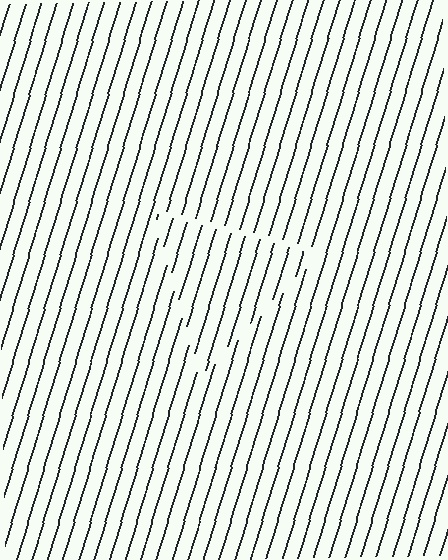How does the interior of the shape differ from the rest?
The interior of the shape contains the same grating, shifted by half a period — the contour is defined by the phase discontinuity where line-ends from the inner and outer gratings abut.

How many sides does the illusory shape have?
3 sides — the line-ends trace a triangle.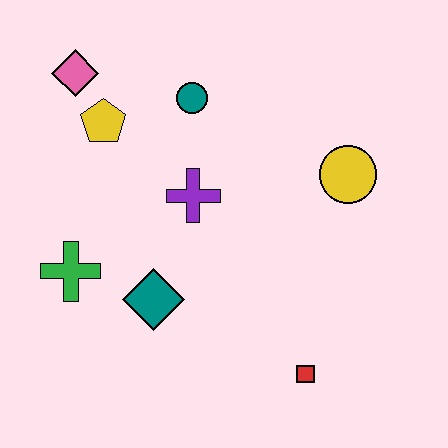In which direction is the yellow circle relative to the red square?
The yellow circle is above the red square.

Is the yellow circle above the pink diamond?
No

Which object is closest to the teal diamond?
The green cross is closest to the teal diamond.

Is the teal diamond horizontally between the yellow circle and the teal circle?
No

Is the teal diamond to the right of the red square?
No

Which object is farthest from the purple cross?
The red square is farthest from the purple cross.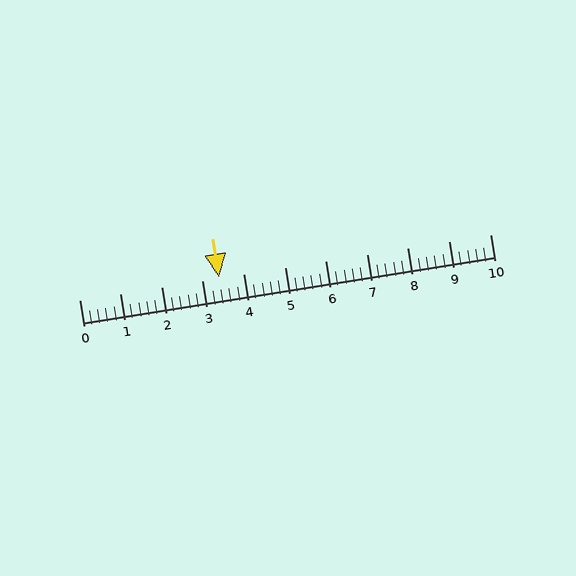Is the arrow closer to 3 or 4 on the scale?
The arrow is closer to 3.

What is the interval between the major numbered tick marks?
The major tick marks are spaced 1 units apart.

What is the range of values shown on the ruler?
The ruler shows values from 0 to 10.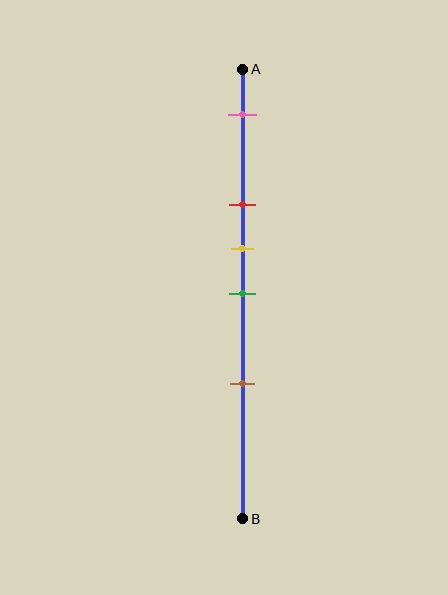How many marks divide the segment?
There are 5 marks dividing the segment.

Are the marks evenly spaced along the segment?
No, the marks are not evenly spaced.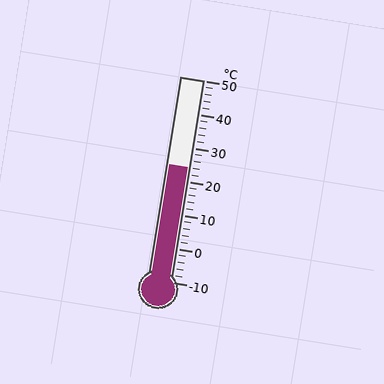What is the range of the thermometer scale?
The thermometer scale ranges from -10°C to 50°C.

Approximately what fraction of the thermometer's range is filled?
The thermometer is filled to approximately 55% of its range.